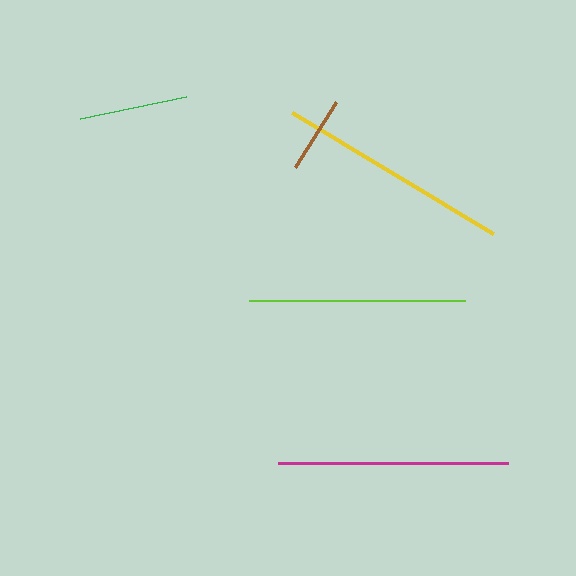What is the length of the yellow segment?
The yellow segment is approximately 235 pixels long.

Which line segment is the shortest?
The brown line is the shortest at approximately 77 pixels.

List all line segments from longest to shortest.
From longest to shortest: yellow, magenta, lime, green, brown.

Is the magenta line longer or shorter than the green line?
The magenta line is longer than the green line.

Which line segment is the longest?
The yellow line is the longest at approximately 235 pixels.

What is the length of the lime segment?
The lime segment is approximately 216 pixels long.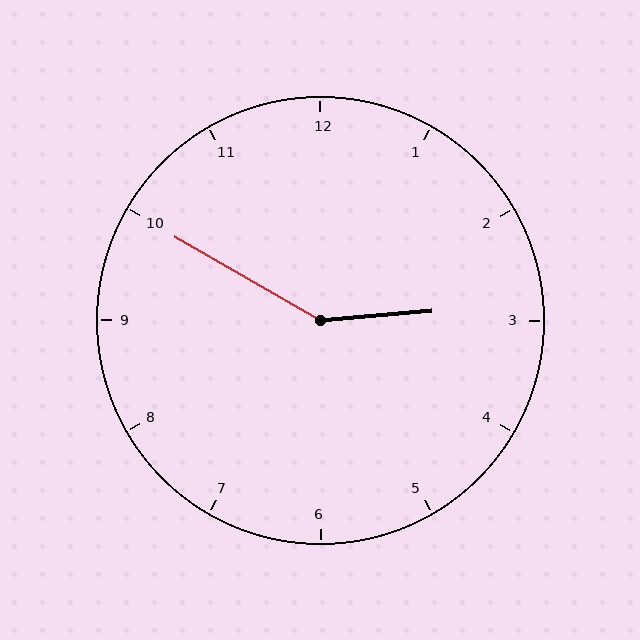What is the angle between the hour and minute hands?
Approximately 145 degrees.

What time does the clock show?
2:50.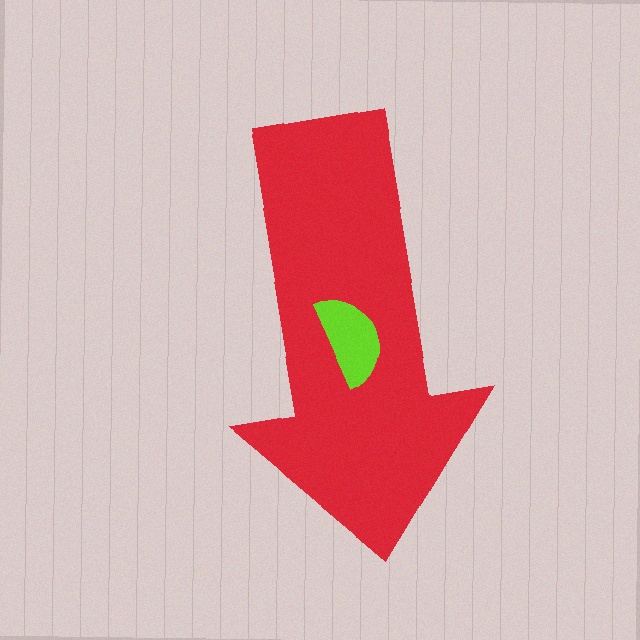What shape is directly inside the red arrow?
The lime semicircle.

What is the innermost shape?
The lime semicircle.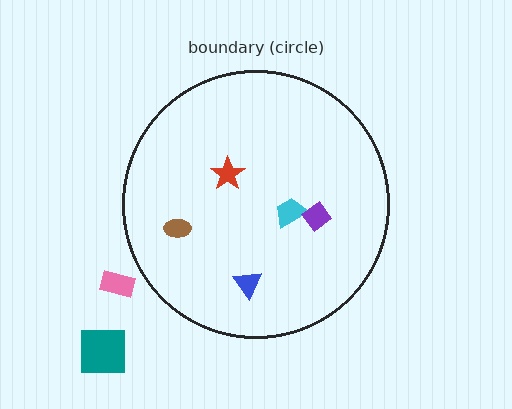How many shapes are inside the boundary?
5 inside, 2 outside.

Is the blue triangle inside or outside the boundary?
Inside.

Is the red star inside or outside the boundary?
Inside.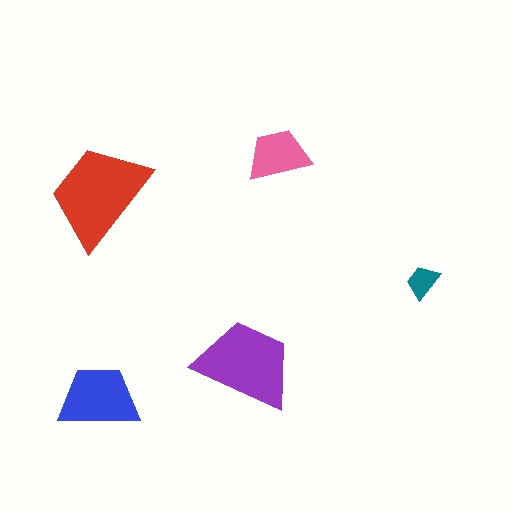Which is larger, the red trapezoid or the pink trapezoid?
The red one.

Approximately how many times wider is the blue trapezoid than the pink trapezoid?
About 1.5 times wider.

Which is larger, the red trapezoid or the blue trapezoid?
The red one.